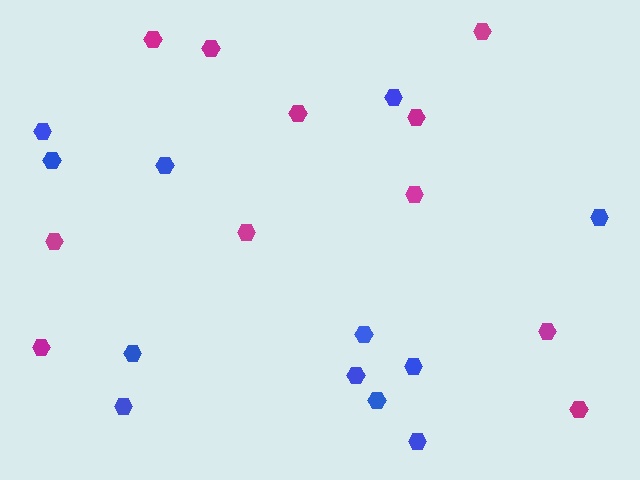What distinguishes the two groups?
There are 2 groups: one group of magenta hexagons (11) and one group of blue hexagons (12).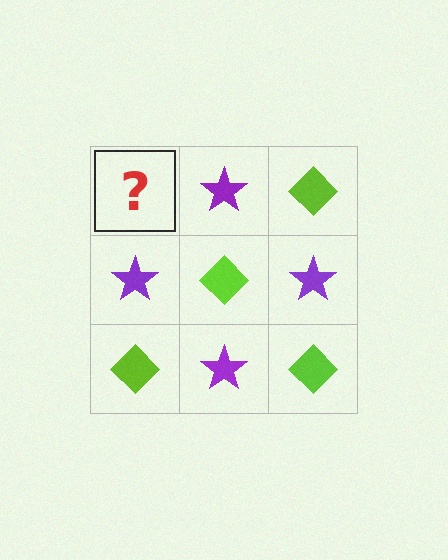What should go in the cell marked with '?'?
The missing cell should contain a lime diamond.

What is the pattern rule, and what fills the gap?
The rule is that it alternates lime diamond and purple star in a checkerboard pattern. The gap should be filled with a lime diamond.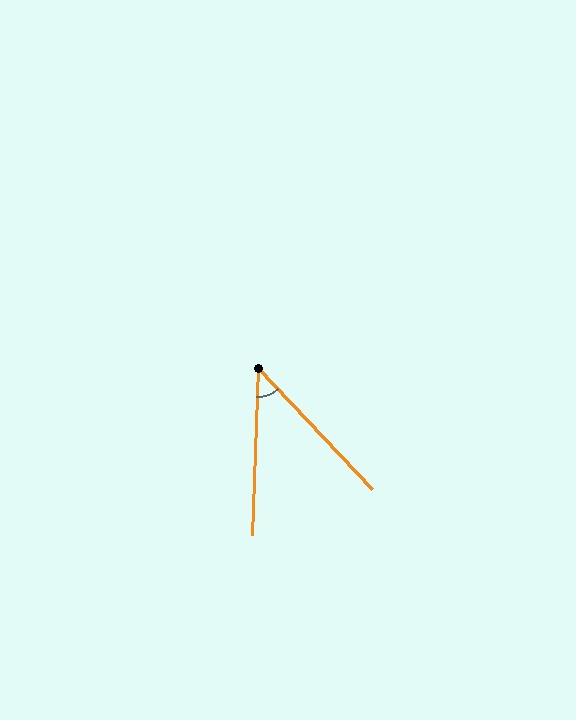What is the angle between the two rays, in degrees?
Approximately 45 degrees.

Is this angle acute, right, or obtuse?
It is acute.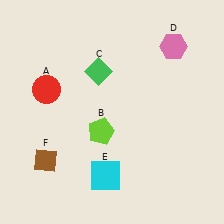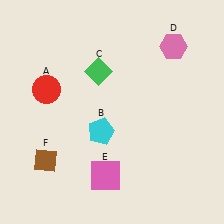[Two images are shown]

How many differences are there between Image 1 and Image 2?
There are 2 differences between the two images.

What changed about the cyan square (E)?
In Image 1, E is cyan. In Image 2, it changed to pink.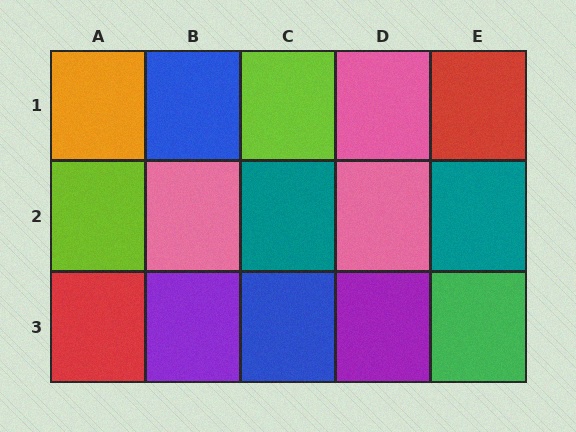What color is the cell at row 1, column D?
Pink.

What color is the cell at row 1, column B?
Blue.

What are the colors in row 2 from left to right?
Lime, pink, teal, pink, teal.